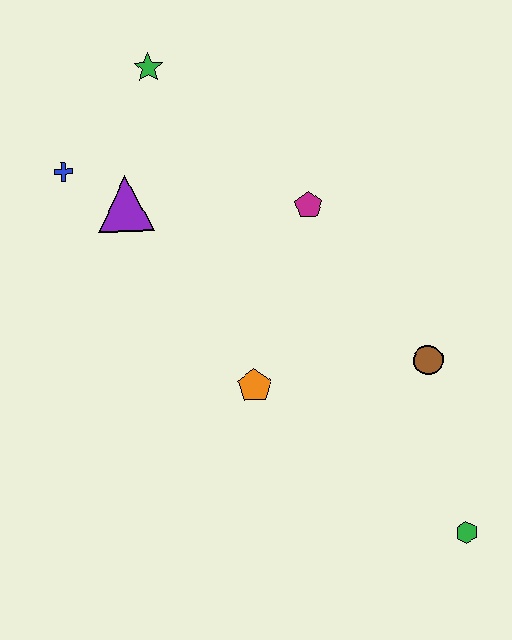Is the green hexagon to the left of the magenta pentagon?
No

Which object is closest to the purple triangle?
The blue cross is closest to the purple triangle.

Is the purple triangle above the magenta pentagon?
Yes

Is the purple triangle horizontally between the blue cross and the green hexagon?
Yes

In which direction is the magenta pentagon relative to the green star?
The magenta pentagon is to the right of the green star.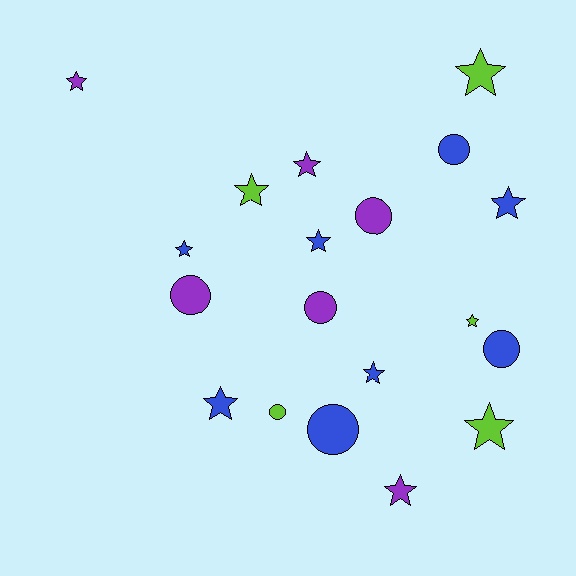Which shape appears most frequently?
Star, with 12 objects.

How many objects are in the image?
There are 19 objects.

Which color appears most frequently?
Blue, with 8 objects.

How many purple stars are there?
There are 3 purple stars.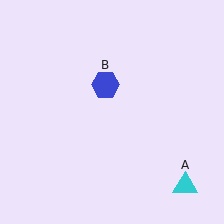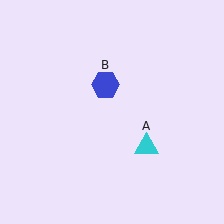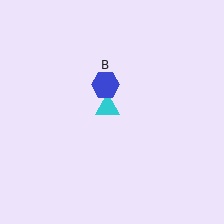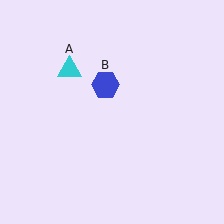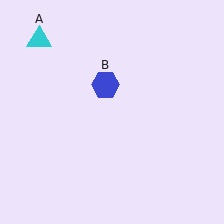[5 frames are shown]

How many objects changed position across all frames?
1 object changed position: cyan triangle (object A).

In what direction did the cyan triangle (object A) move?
The cyan triangle (object A) moved up and to the left.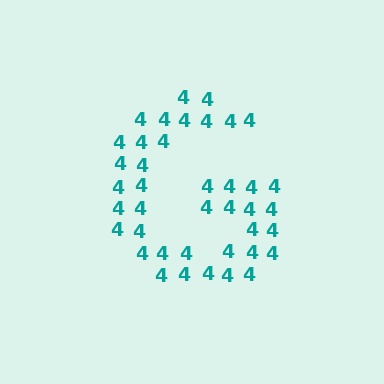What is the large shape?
The large shape is the letter G.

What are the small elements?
The small elements are digit 4's.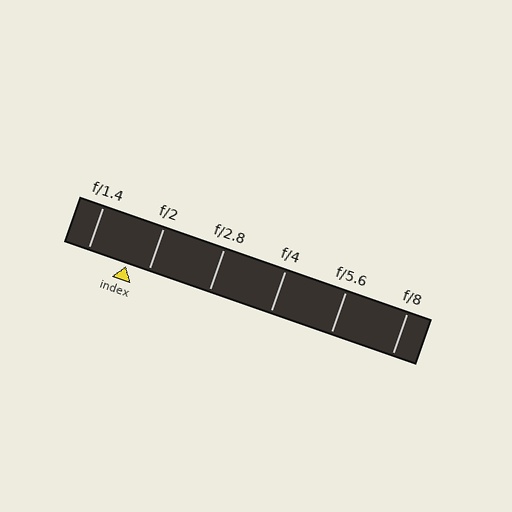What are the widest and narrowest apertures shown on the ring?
The widest aperture shown is f/1.4 and the narrowest is f/8.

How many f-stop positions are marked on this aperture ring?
There are 6 f-stop positions marked.